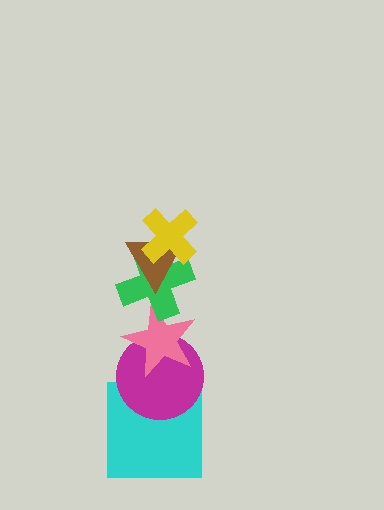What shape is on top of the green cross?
The brown triangle is on top of the green cross.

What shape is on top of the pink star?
The green cross is on top of the pink star.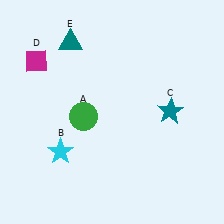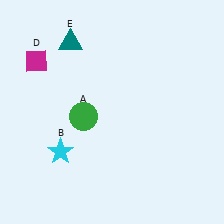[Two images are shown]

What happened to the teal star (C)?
The teal star (C) was removed in Image 2. It was in the top-right area of Image 1.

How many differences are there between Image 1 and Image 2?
There is 1 difference between the two images.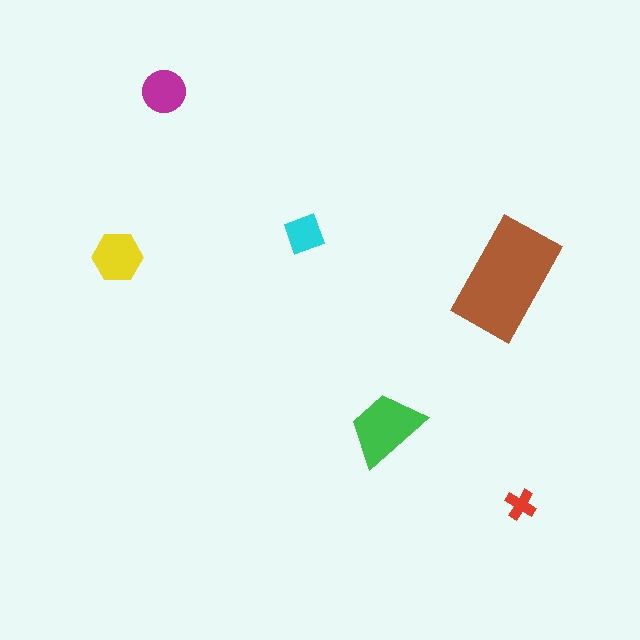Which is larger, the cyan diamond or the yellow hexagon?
The yellow hexagon.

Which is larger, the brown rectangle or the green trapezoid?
The brown rectangle.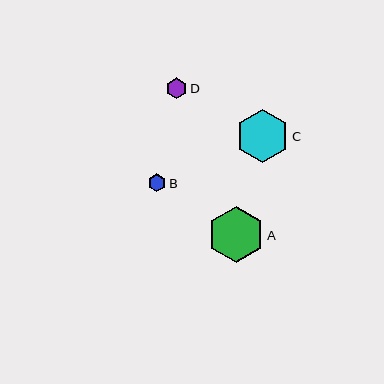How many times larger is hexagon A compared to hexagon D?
Hexagon A is approximately 2.7 times the size of hexagon D.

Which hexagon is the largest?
Hexagon A is the largest with a size of approximately 56 pixels.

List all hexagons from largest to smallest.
From largest to smallest: A, C, D, B.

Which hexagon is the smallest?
Hexagon B is the smallest with a size of approximately 18 pixels.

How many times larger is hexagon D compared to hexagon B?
Hexagon D is approximately 1.2 times the size of hexagon B.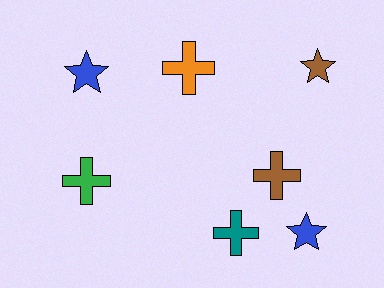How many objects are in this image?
There are 7 objects.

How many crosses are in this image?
There are 4 crosses.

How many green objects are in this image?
There is 1 green object.